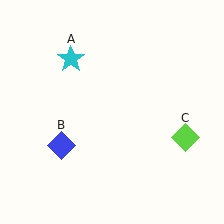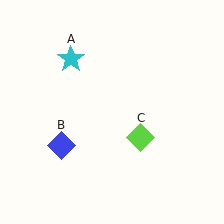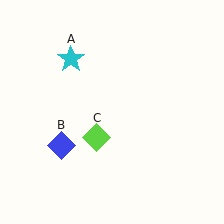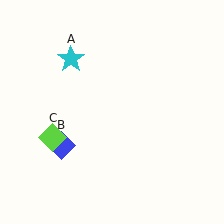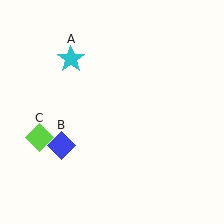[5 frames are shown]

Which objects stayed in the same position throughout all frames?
Cyan star (object A) and blue diamond (object B) remained stationary.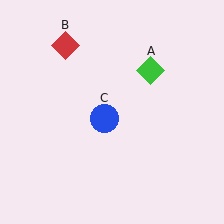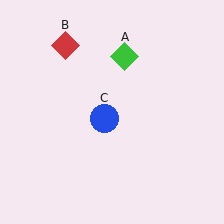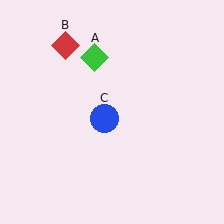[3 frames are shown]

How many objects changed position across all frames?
1 object changed position: green diamond (object A).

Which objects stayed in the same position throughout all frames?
Red diamond (object B) and blue circle (object C) remained stationary.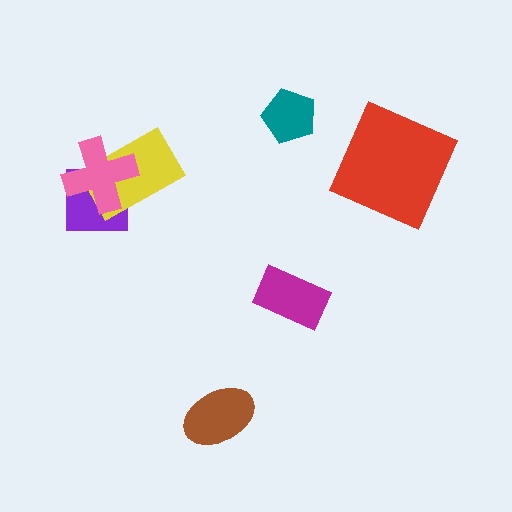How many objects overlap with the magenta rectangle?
0 objects overlap with the magenta rectangle.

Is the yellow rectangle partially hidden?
Yes, it is partially covered by another shape.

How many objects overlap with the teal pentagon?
0 objects overlap with the teal pentagon.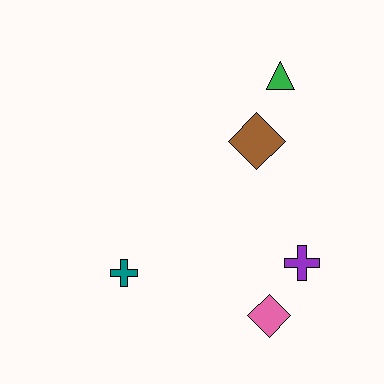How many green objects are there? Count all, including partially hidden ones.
There is 1 green object.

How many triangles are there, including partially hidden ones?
There is 1 triangle.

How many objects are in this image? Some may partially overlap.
There are 5 objects.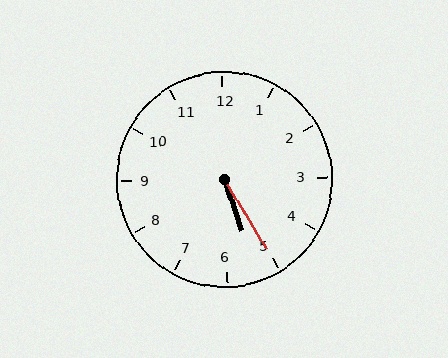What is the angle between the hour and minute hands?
Approximately 12 degrees.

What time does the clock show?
5:25.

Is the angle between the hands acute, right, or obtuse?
It is acute.